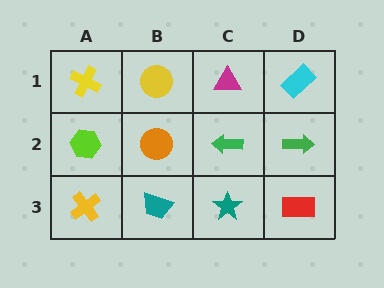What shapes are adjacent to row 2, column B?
A yellow circle (row 1, column B), a teal trapezoid (row 3, column B), a lime hexagon (row 2, column A), a green arrow (row 2, column C).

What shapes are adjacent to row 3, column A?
A lime hexagon (row 2, column A), a teal trapezoid (row 3, column B).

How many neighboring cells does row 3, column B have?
3.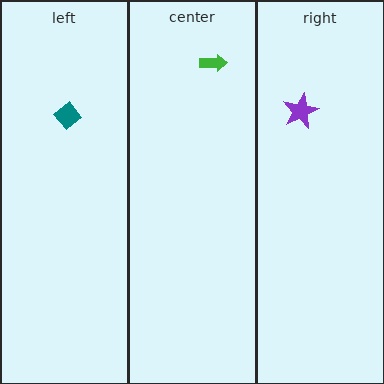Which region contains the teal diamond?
The left region.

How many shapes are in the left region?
1.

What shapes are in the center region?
The green arrow.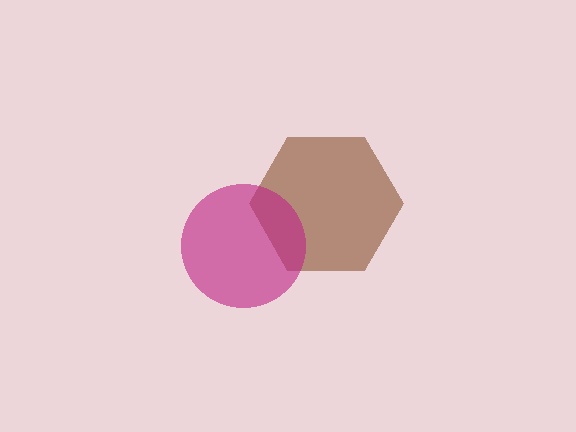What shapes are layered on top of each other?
The layered shapes are: a brown hexagon, a magenta circle.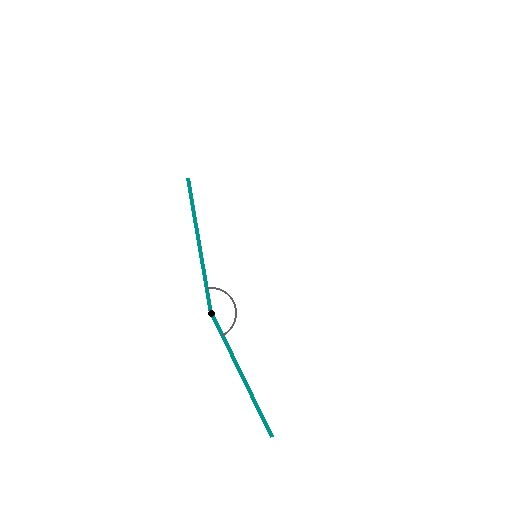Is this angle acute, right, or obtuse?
It is obtuse.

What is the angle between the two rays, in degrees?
Approximately 164 degrees.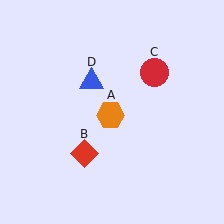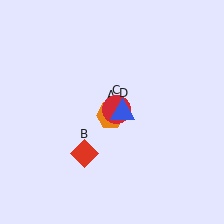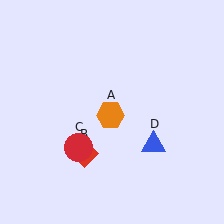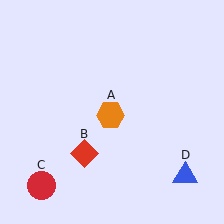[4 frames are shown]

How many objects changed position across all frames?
2 objects changed position: red circle (object C), blue triangle (object D).